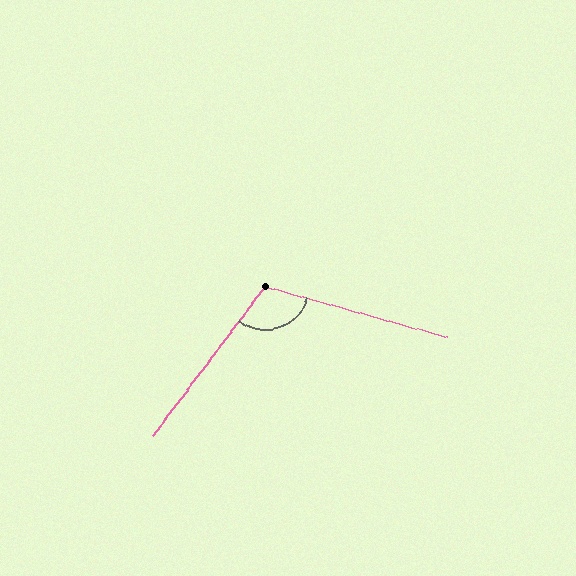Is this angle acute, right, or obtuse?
It is obtuse.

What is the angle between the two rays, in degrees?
Approximately 112 degrees.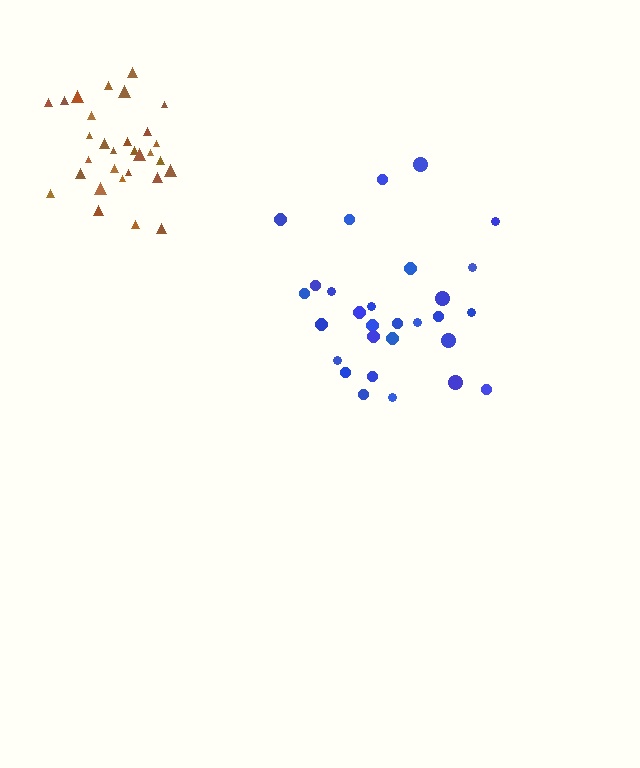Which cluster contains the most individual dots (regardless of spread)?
Brown (30).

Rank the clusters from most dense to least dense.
brown, blue.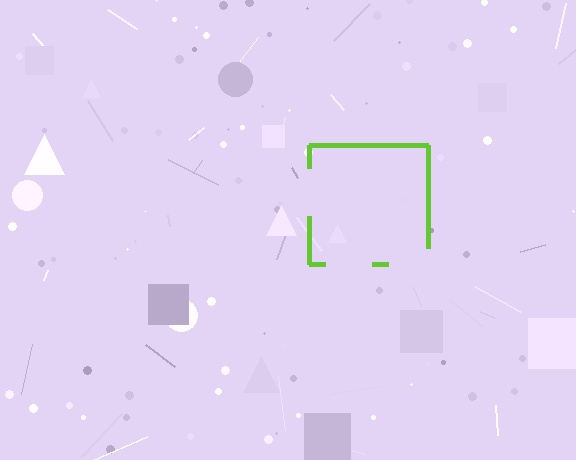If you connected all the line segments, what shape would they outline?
They would outline a square.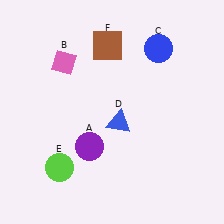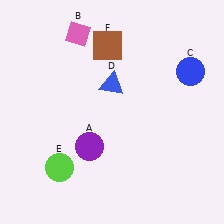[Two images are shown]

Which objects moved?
The objects that moved are: the pink diamond (B), the blue circle (C), the blue triangle (D).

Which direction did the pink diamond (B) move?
The pink diamond (B) moved up.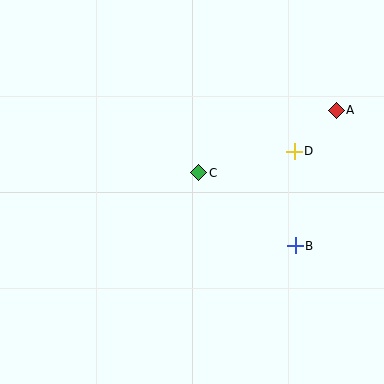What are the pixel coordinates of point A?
Point A is at (336, 110).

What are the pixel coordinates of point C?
Point C is at (199, 173).